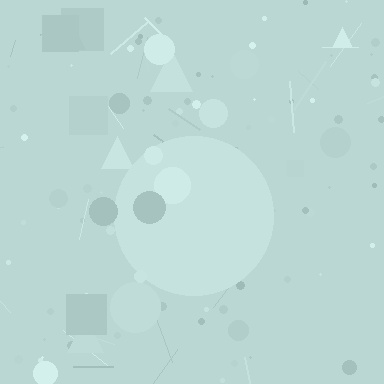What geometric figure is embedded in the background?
A circle is embedded in the background.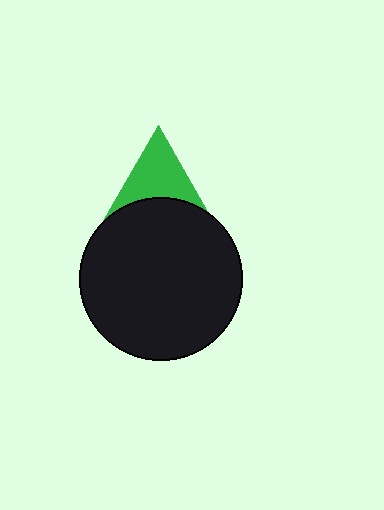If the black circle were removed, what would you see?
You would see the complete green triangle.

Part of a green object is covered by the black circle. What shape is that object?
It is a triangle.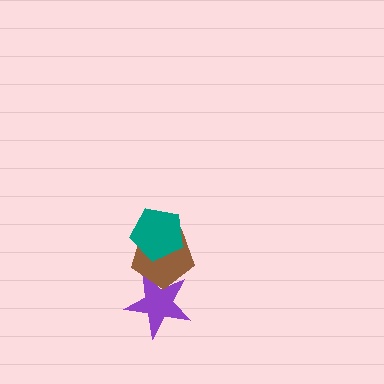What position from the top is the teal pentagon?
The teal pentagon is 1st from the top.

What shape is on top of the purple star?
The brown pentagon is on top of the purple star.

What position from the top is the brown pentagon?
The brown pentagon is 2nd from the top.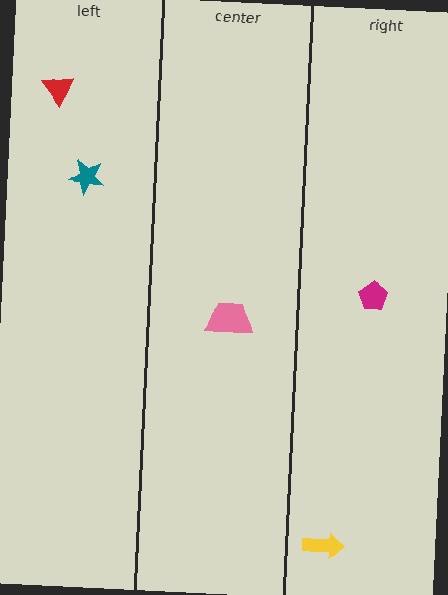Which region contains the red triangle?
The left region.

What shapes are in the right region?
The yellow arrow, the magenta pentagon.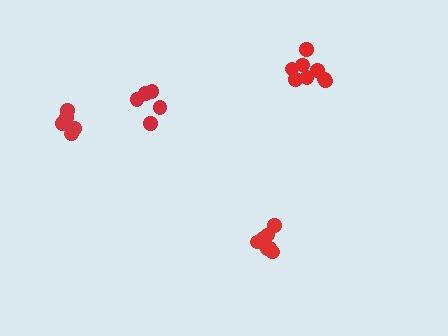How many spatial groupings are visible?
There are 4 spatial groupings.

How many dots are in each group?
Group 1: 8 dots, Group 2: 5 dots, Group 3: 10 dots, Group 4: 5 dots (28 total).